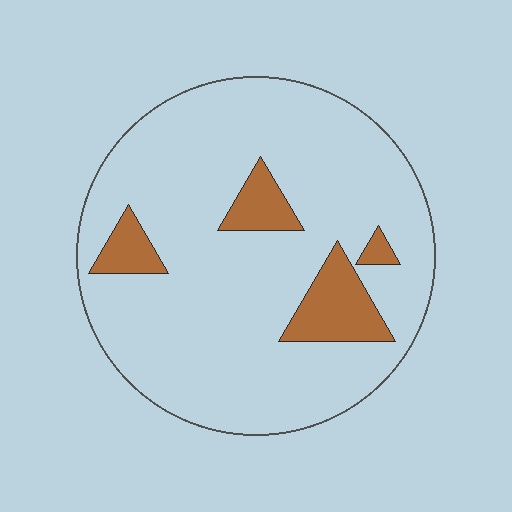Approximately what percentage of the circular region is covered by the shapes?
Approximately 15%.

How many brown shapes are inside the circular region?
4.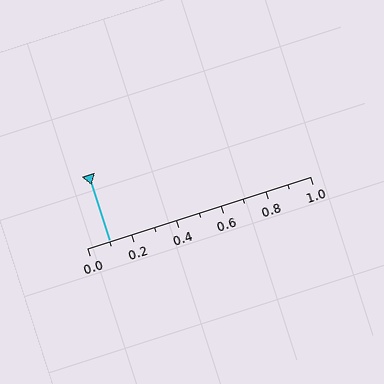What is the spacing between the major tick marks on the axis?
The major ticks are spaced 0.2 apart.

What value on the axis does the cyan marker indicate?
The marker indicates approximately 0.1.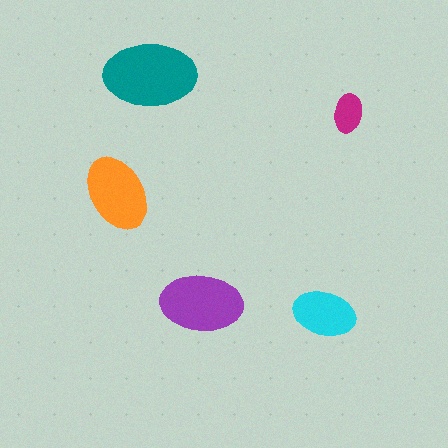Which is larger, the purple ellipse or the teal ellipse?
The teal one.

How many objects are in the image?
There are 5 objects in the image.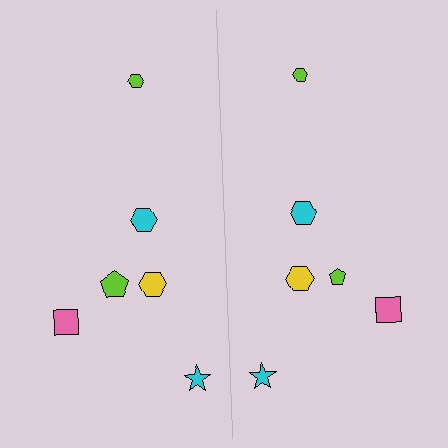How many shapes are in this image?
There are 12 shapes in this image.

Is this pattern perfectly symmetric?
No, the pattern is not perfectly symmetric. The lime pentagon on the right side has a different size than its mirror counterpart.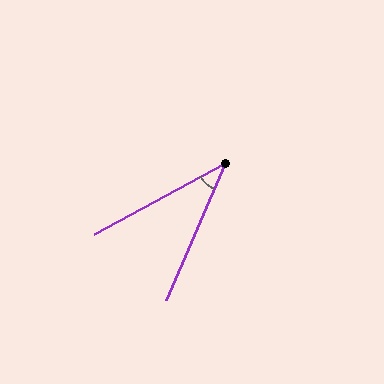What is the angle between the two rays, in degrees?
Approximately 38 degrees.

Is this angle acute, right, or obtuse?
It is acute.